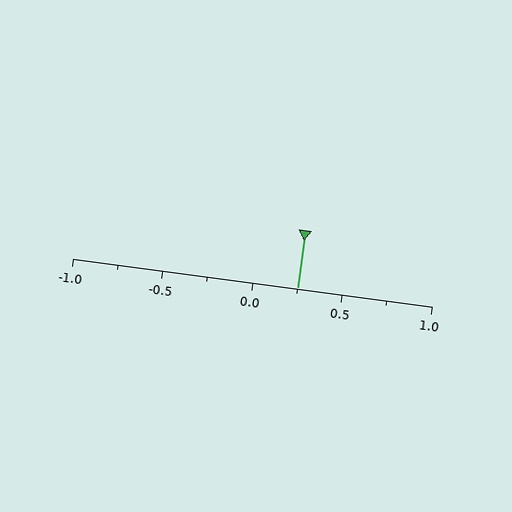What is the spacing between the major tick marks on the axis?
The major ticks are spaced 0.5 apart.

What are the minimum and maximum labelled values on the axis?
The axis runs from -1.0 to 1.0.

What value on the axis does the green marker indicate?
The marker indicates approximately 0.25.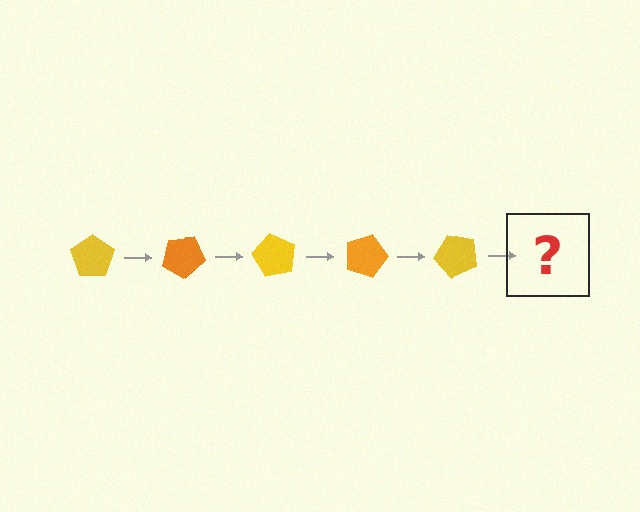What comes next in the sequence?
The next element should be an orange pentagon, rotated 150 degrees from the start.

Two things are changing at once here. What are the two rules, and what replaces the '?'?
The two rules are that it rotates 30 degrees each step and the color cycles through yellow and orange. The '?' should be an orange pentagon, rotated 150 degrees from the start.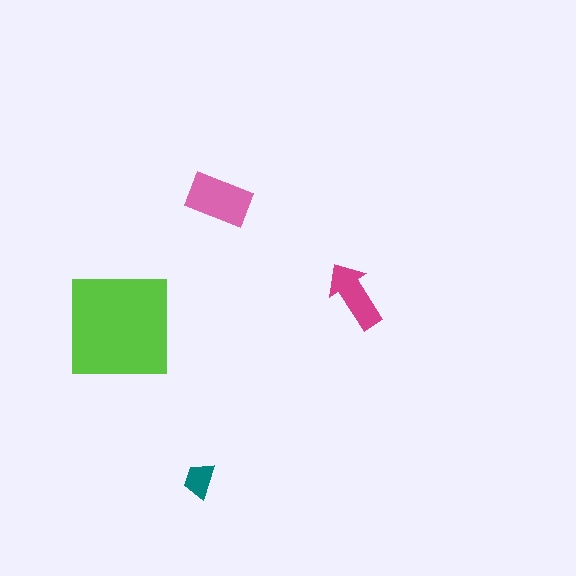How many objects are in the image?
There are 4 objects in the image.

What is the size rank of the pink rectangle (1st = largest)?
2nd.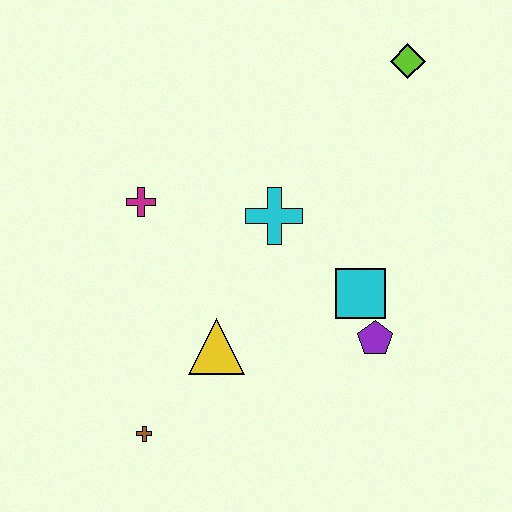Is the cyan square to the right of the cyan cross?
Yes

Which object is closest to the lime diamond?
The cyan cross is closest to the lime diamond.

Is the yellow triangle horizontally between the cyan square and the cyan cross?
No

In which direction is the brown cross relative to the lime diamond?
The brown cross is below the lime diamond.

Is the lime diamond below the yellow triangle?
No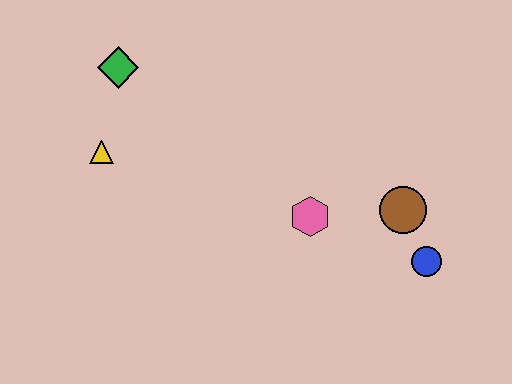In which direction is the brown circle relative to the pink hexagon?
The brown circle is to the right of the pink hexagon.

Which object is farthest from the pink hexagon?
The green diamond is farthest from the pink hexagon.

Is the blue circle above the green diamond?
No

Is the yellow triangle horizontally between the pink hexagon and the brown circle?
No